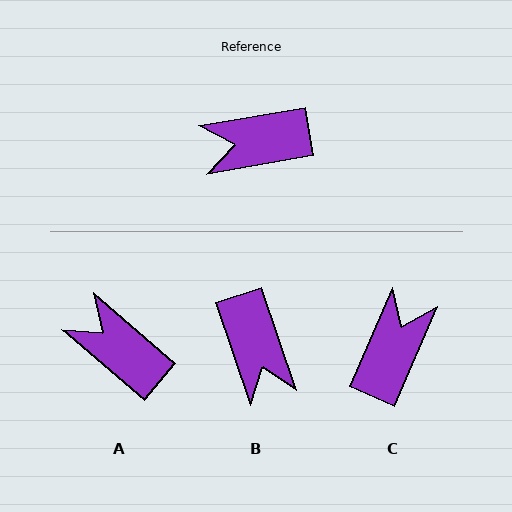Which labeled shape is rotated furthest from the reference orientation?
C, about 123 degrees away.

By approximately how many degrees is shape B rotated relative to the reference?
Approximately 99 degrees counter-clockwise.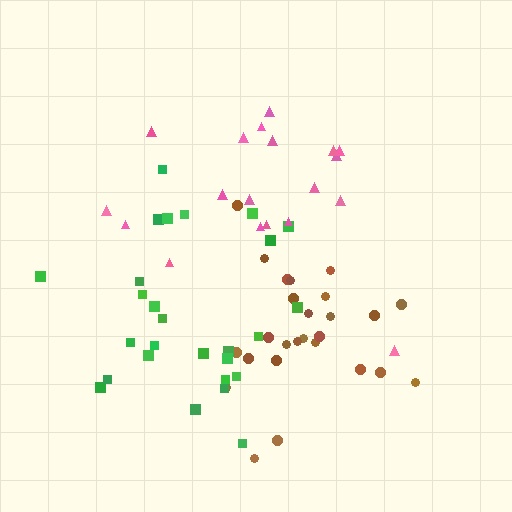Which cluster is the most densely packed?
Brown.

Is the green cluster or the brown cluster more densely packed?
Brown.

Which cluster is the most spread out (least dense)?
Pink.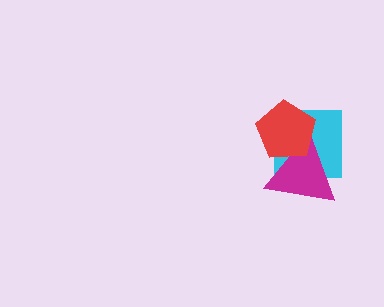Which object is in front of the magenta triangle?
The red pentagon is in front of the magenta triangle.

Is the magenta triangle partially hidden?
Yes, it is partially covered by another shape.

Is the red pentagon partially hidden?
No, no other shape covers it.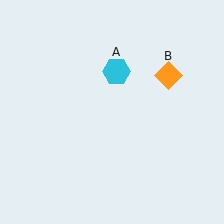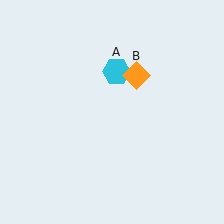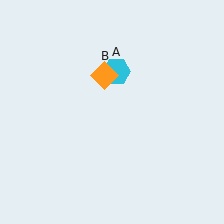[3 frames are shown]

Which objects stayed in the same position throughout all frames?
Cyan hexagon (object A) remained stationary.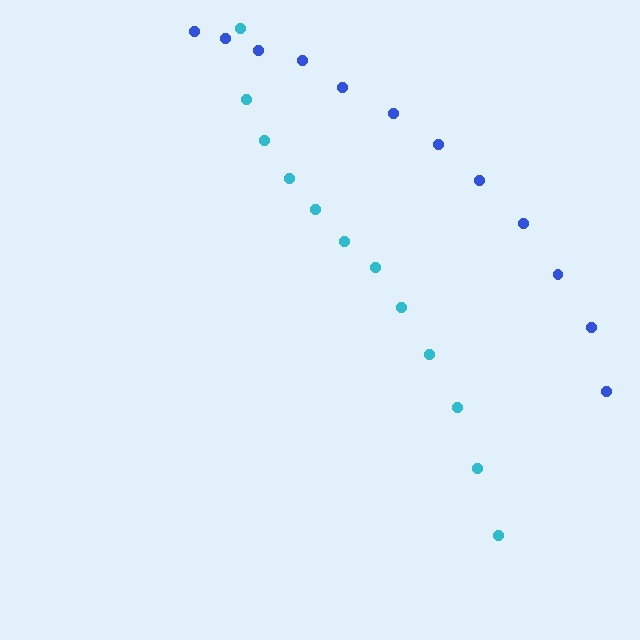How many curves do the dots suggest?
There are 2 distinct paths.